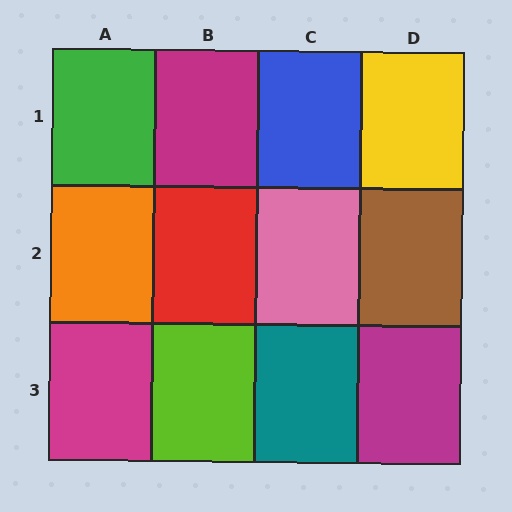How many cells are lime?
1 cell is lime.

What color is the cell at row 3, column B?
Lime.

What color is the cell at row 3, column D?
Magenta.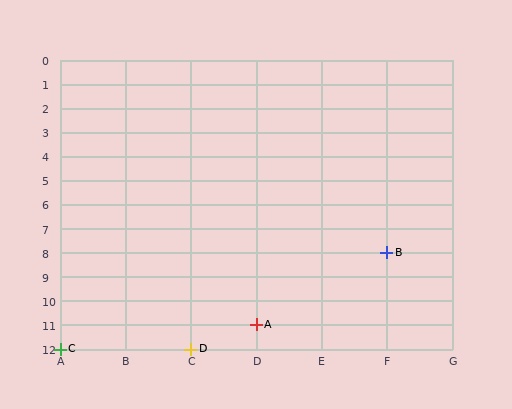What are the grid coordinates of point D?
Point D is at grid coordinates (C, 12).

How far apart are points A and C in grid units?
Points A and C are 3 columns and 1 row apart (about 3.2 grid units diagonally).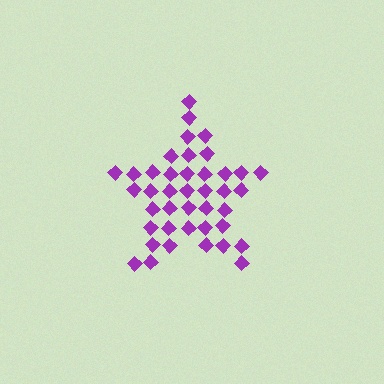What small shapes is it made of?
It is made of small diamonds.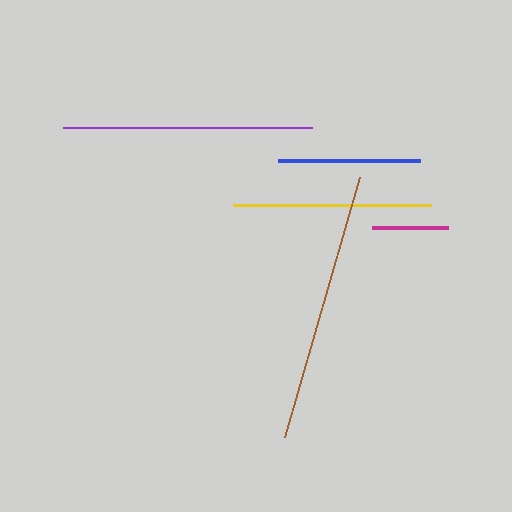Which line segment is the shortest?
The magenta line is the shortest at approximately 77 pixels.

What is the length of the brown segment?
The brown segment is approximately 271 pixels long.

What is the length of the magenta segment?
The magenta segment is approximately 77 pixels long.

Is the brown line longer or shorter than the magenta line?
The brown line is longer than the magenta line.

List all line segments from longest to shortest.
From longest to shortest: brown, purple, yellow, blue, magenta.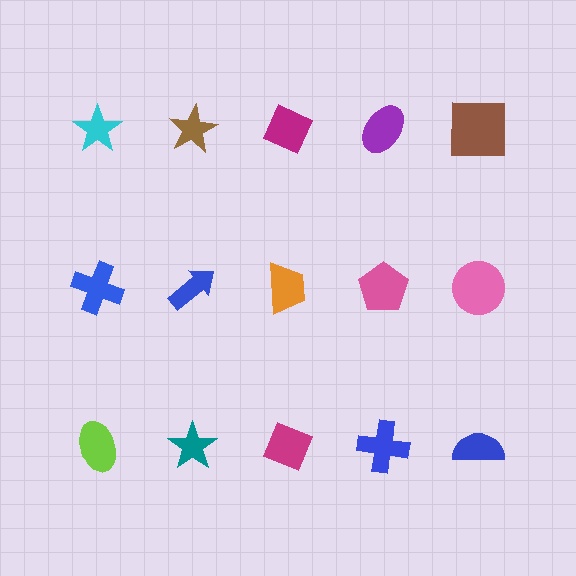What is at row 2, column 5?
A pink circle.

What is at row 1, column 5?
A brown square.